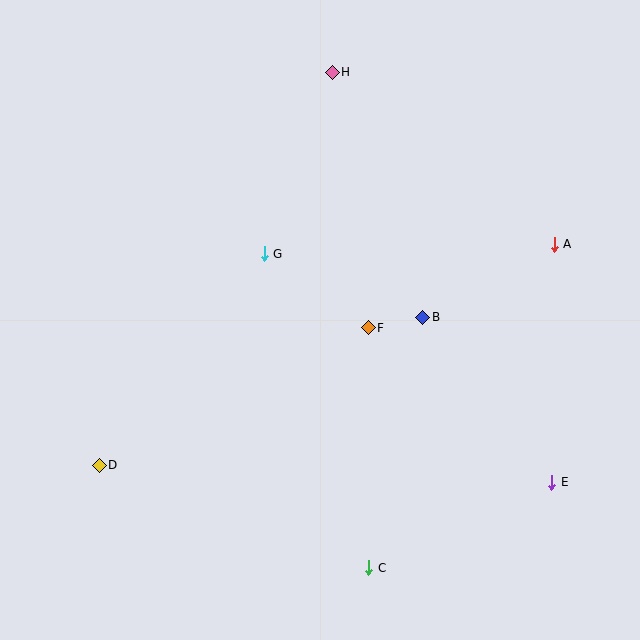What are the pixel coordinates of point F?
Point F is at (368, 328).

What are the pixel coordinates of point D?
Point D is at (99, 465).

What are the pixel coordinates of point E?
Point E is at (552, 482).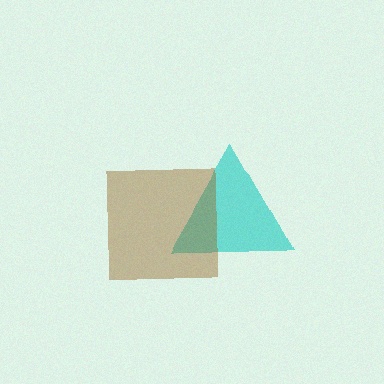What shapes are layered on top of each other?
The layered shapes are: a cyan triangle, a brown square.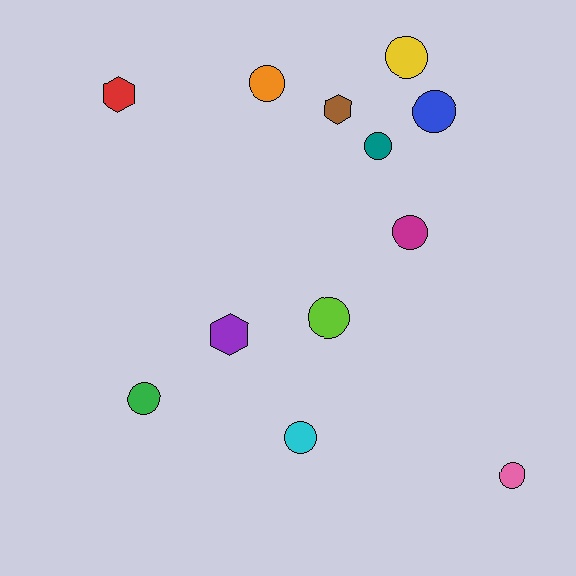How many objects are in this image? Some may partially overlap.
There are 12 objects.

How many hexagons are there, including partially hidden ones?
There are 3 hexagons.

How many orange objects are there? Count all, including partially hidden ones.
There is 1 orange object.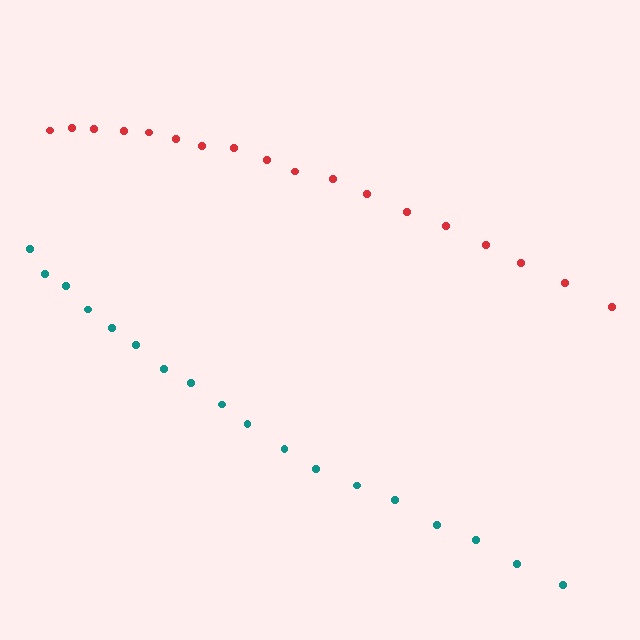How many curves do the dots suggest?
There are 2 distinct paths.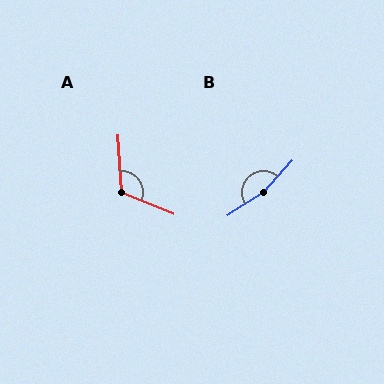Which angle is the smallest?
A, at approximately 116 degrees.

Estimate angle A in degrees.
Approximately 116 degrees.